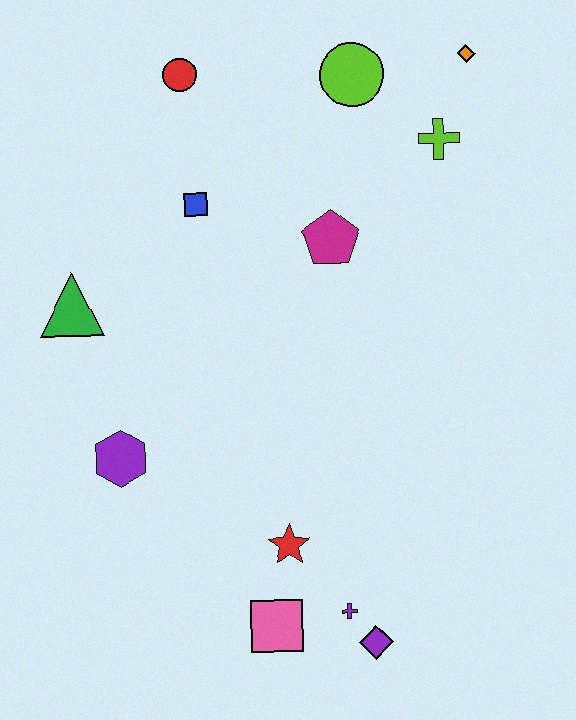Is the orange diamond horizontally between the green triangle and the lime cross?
No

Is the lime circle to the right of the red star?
Yes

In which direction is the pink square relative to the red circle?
The pink square is below the red circle.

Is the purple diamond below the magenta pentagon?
Yes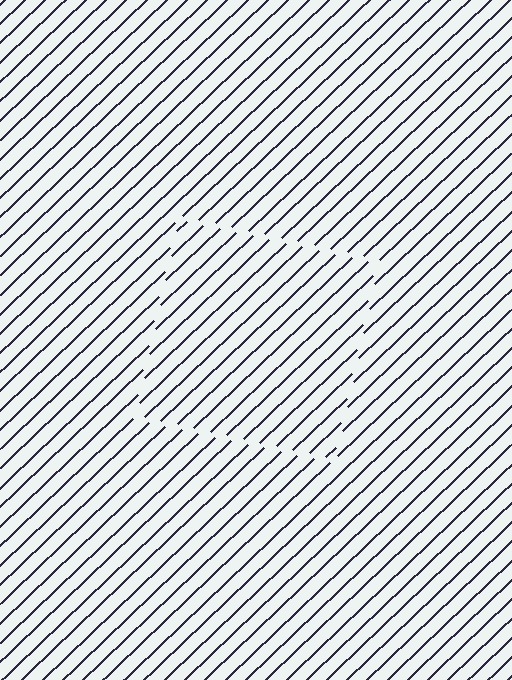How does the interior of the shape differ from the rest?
The interior of the shape contains the same grating, shifted by half a period — the contour is defined by the phase discontinuity where line-ends from the inner and outer gratings abut.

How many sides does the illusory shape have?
4 sides — the line-ends trace a square.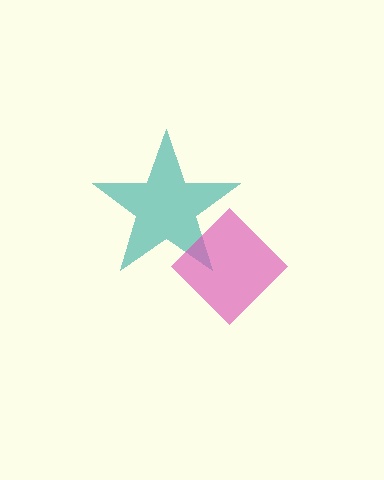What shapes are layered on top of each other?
The layered shapes are: a teal star, a pink diamond.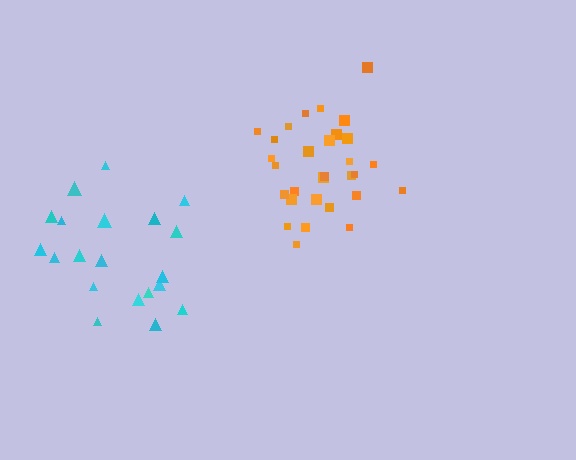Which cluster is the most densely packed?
Orange.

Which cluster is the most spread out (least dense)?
Cyan.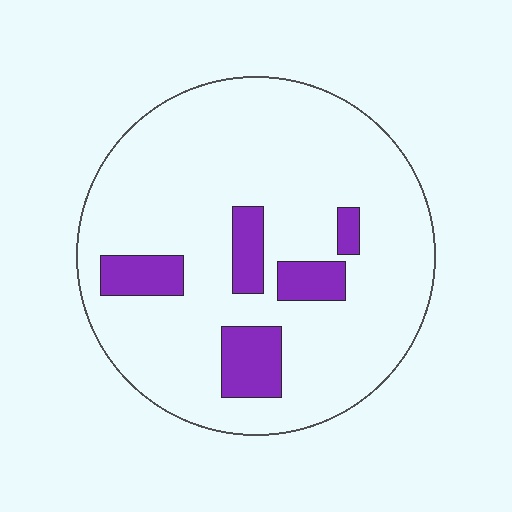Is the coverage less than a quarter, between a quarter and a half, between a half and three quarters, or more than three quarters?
Less than a quarter.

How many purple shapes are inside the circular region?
5.